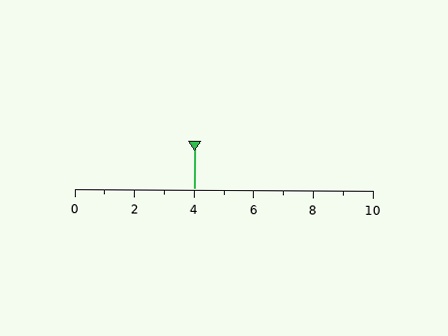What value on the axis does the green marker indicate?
The marker indicates approximately 4.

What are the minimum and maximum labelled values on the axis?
The axis runs from 0 to 10.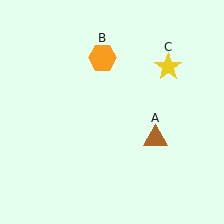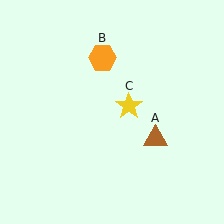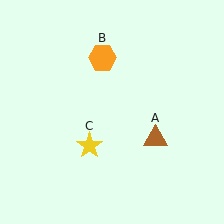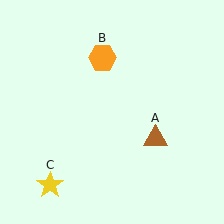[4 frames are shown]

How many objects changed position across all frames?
1 object changed position: yellow star (object C).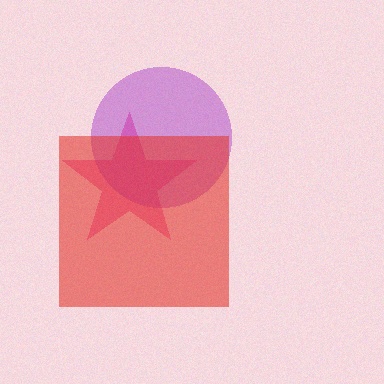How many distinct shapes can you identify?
There are 3 distinct shapes: a pink star, a purple circle, a red square.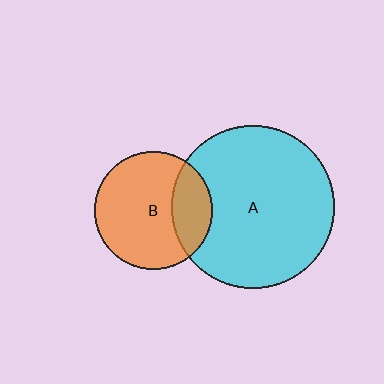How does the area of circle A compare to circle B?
Approximately 1.9 times.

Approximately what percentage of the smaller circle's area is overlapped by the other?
Approximately 25%.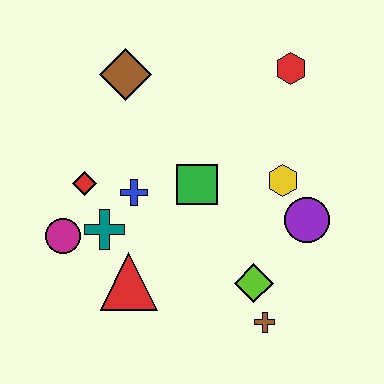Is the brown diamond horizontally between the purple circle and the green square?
No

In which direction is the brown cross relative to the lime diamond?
The brown cross is below the lime diamond.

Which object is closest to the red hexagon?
The yellow hexagon is closest to the red hexagon.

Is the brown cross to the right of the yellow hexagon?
No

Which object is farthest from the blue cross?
The red hexagon is farthest from the blue cross.